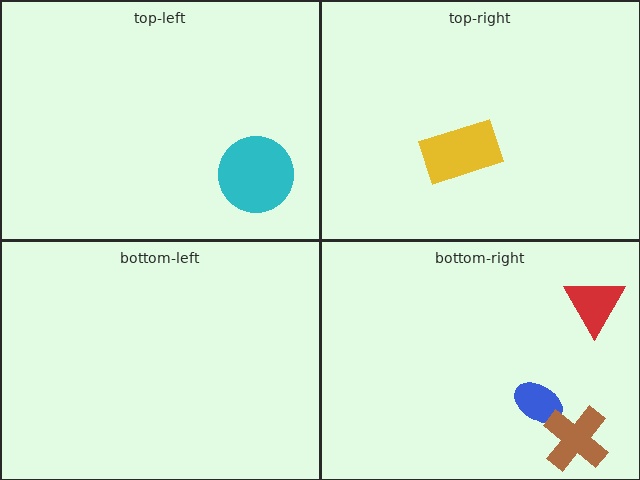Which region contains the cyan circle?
The top-left region.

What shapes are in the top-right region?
The yellow rectangle.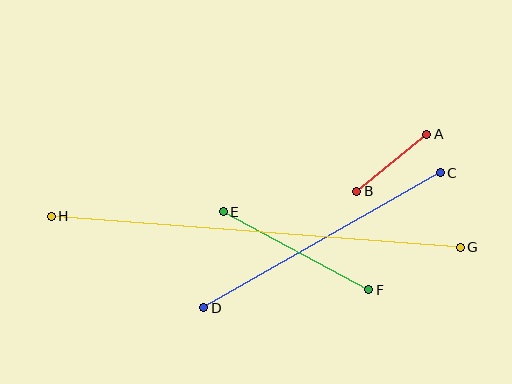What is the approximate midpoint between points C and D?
The midpoint is at approximately (322, 240) pixels.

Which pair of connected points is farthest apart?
Points G and H are farthest apart.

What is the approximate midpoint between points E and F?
The midpoint is at approximately (296, 251) pixels.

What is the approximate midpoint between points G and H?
The midpoint is at approximately (256, 232) pixels.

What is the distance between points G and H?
The distance is approximately 410 pixels.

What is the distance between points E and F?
The distance is approximately 165 pixels.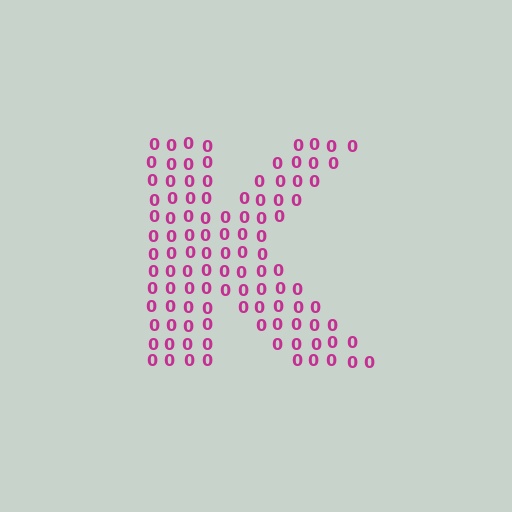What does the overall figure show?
The overall figure shows the letter K.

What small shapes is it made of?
It is made of small digit 0's.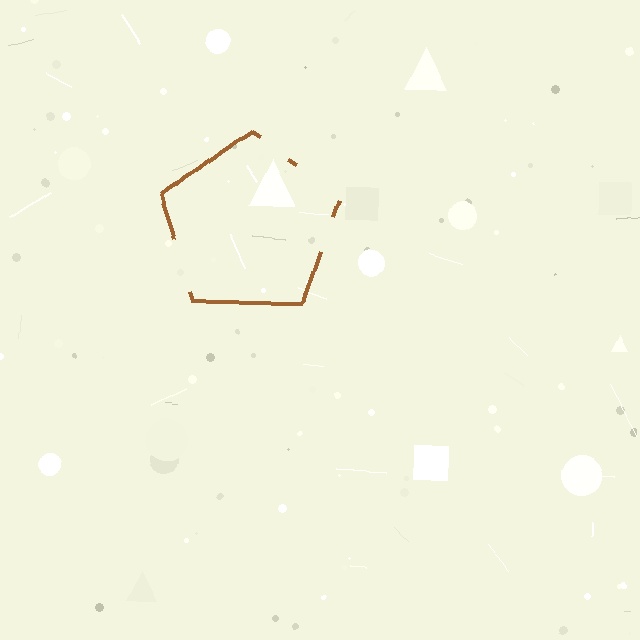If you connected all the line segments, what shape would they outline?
They would outline a pentagon.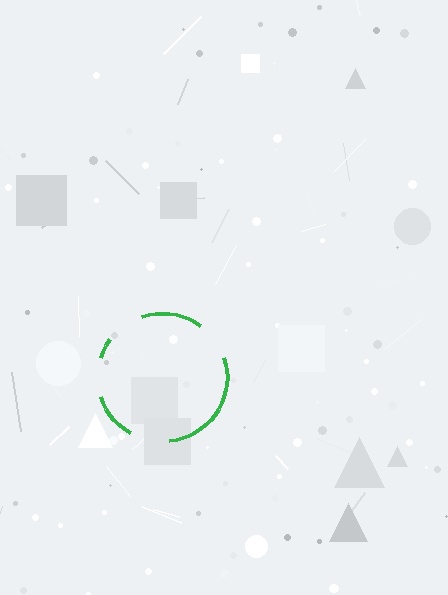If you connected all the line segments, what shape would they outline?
They would outline a circle.